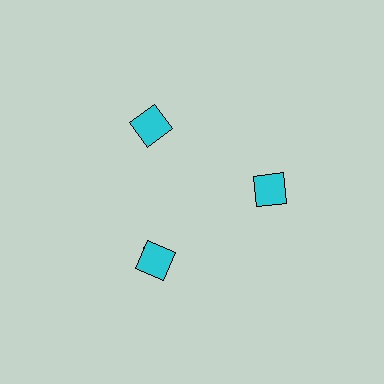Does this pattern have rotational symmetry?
Yes, this pattern has 3-fold rotational symmetry. It looks the same after rotating 120 degrees around the center.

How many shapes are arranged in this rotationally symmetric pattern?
There are 6 shapes, arranged in 3 groups of 2.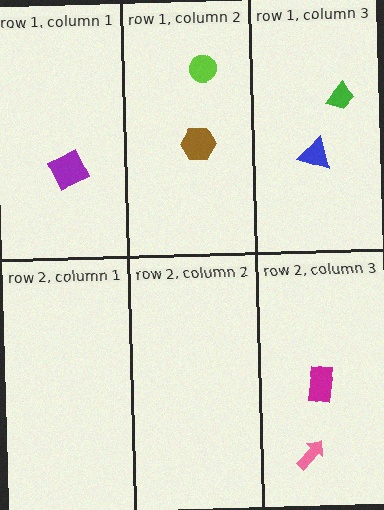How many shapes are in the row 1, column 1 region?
1.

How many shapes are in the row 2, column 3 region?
2.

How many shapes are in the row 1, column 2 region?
2.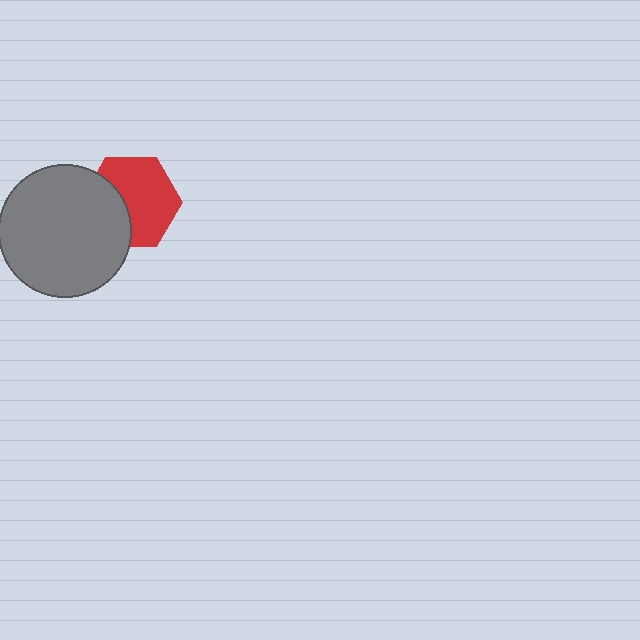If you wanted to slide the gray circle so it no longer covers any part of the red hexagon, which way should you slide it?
Slide it left — that is the most direct way to separate the two shapes.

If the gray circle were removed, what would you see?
You would see the complete red hexagon.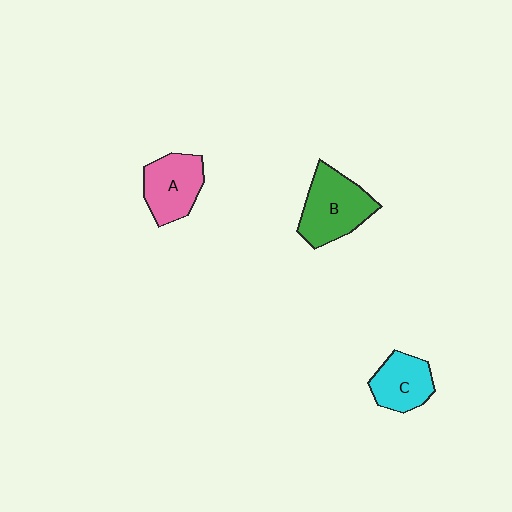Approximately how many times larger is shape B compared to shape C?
Approximately 1.4 times.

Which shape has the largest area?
Shape B (green).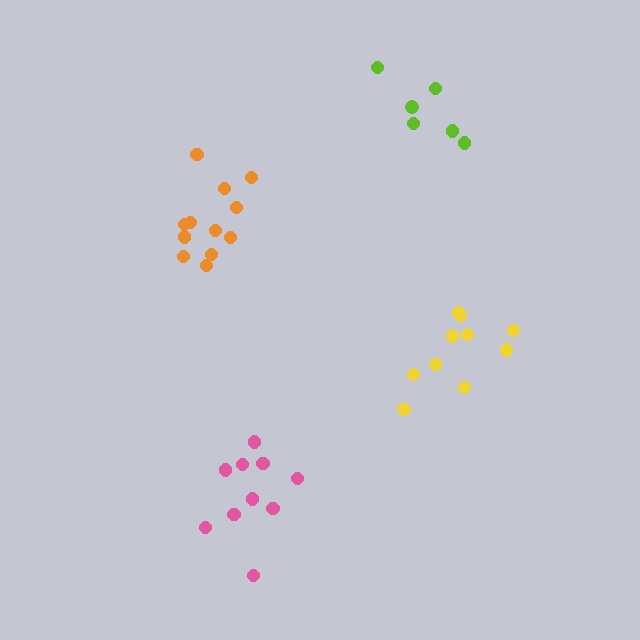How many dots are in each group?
Group 1: 10 dots, Group 2: 12 dots, Group 3: 10 dots, Group 4: 6 dots (38 total).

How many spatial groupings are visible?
There are 4 spatial groupings.